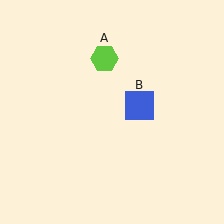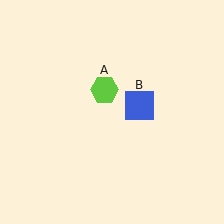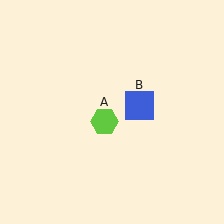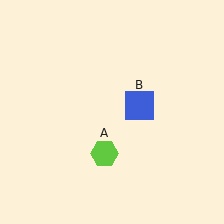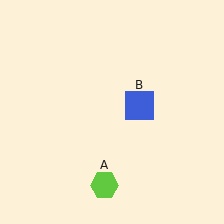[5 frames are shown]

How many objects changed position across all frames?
1 object changed position: lime hexagon (object A).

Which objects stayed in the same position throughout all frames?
Blue square (object B) remained stationary.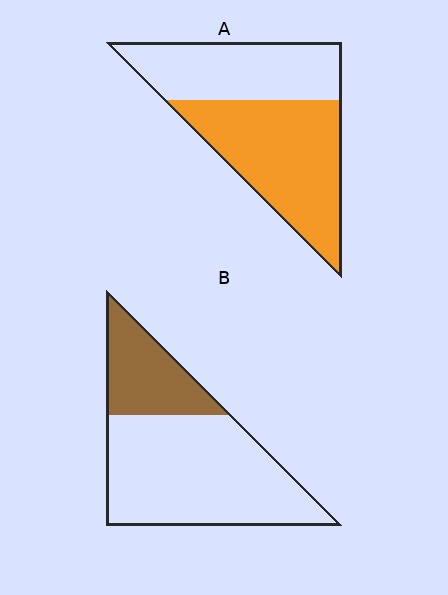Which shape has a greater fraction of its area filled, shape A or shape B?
Shape A.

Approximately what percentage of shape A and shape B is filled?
A is approximately 55% and B is approximately 30%.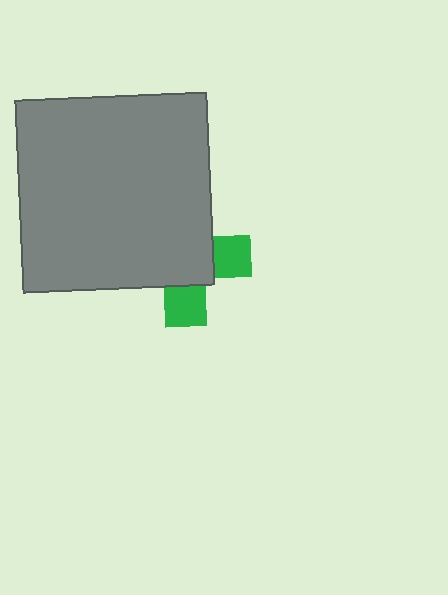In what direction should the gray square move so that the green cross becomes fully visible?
The gray square should move toward the upper-left. That is the shortest direction to clear the overlap and leave the green cross fully visible.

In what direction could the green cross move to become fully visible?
The green cross could move toward the lower-right. That would shift it out from behind the gray square entirely.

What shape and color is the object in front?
The object in front is a gray square.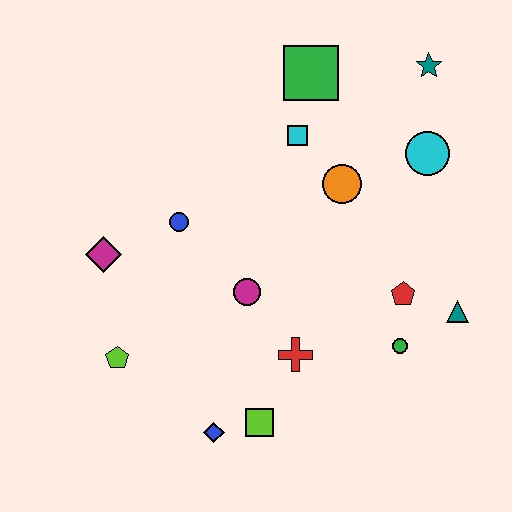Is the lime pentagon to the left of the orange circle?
Yes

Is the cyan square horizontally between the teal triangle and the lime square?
Yes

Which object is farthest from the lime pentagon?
The teal star is farthest from the lime pentagon.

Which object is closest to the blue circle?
The magenta diamond is closest to the blue circle.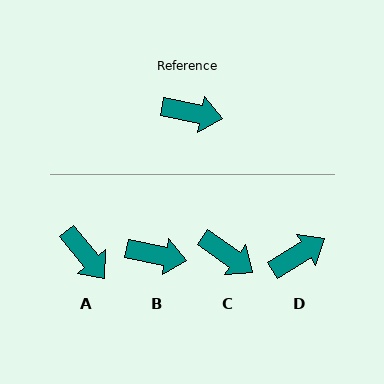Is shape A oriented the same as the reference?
No, it is off by about 40 degrees.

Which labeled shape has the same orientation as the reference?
B.